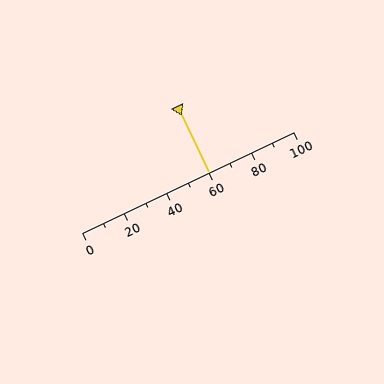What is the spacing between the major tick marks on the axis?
The major ticks are spaced 20 apart.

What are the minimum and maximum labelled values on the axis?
The axis runs from 0 to 100.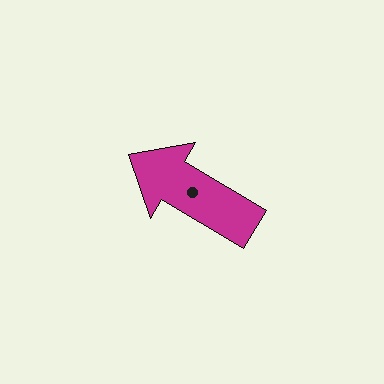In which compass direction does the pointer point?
Northwest.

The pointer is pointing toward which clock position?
Roughly 10 o'clock.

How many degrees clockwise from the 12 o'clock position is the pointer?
Approximately 301 degrees.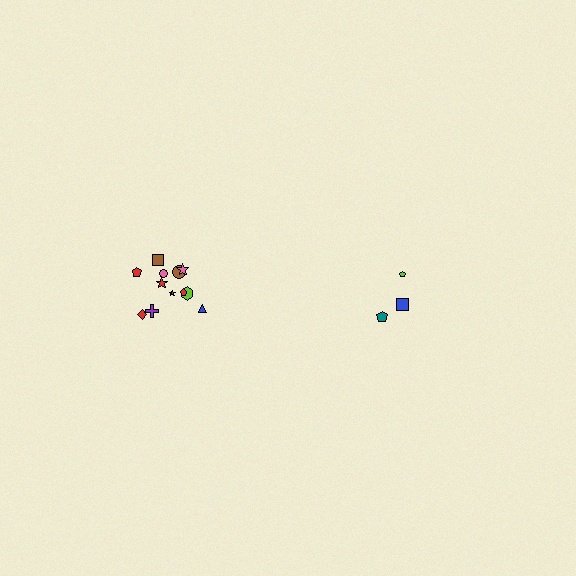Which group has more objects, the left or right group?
The left group.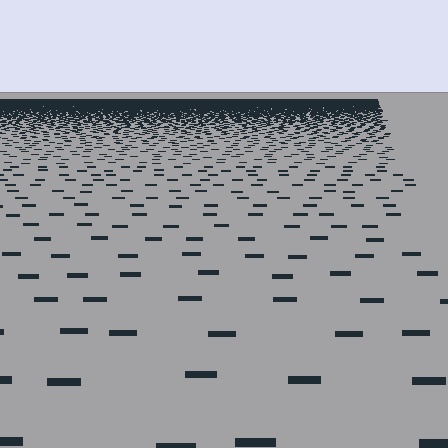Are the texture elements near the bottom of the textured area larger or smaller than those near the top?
Larger. Near the bottom, elements are closer to the viewer and appear at a bigger on-screen size.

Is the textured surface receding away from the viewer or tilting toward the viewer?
The surface is receding away from the viewer. Texture elements get smaller and denser toward the top.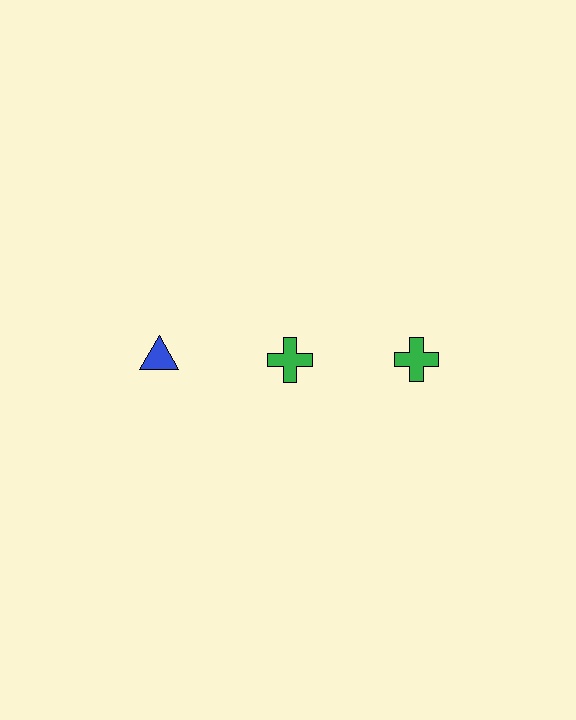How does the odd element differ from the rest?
It differs in both color (blue instead of green) and shape (triangle instead of cross).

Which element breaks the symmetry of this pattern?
The blue triangle in the top row, leftmost column breaks the symmetry. All other shapes are green crosses.